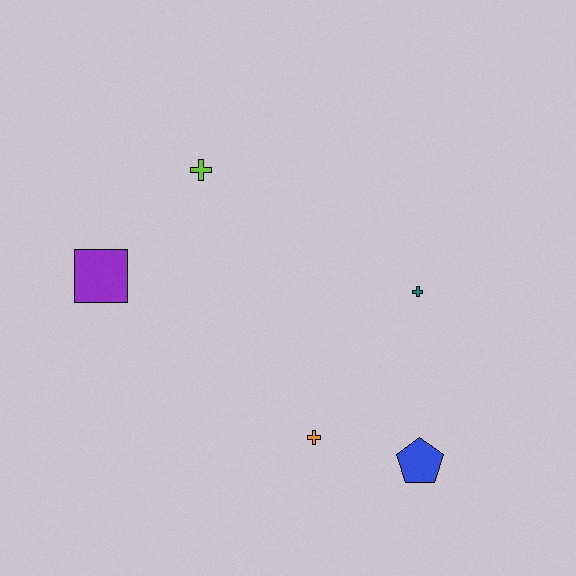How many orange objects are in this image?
There is 1 orange object.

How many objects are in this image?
There are 5 objects.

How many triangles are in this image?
There are no triangles.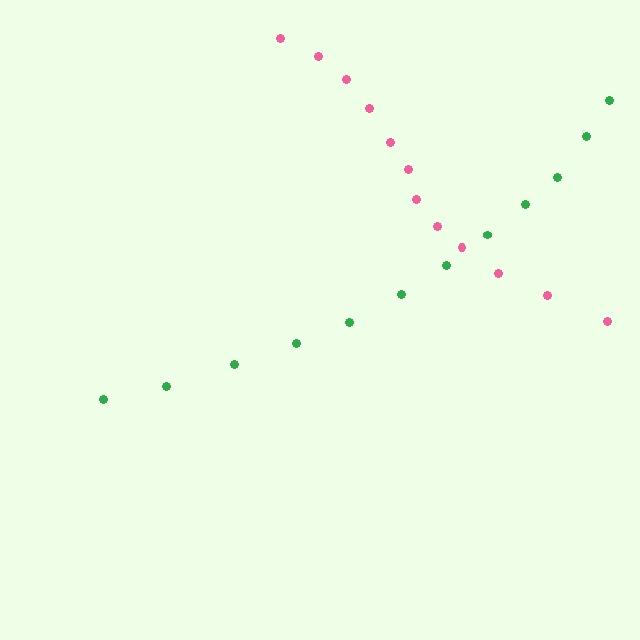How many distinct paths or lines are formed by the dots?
There are 2 distinct paths.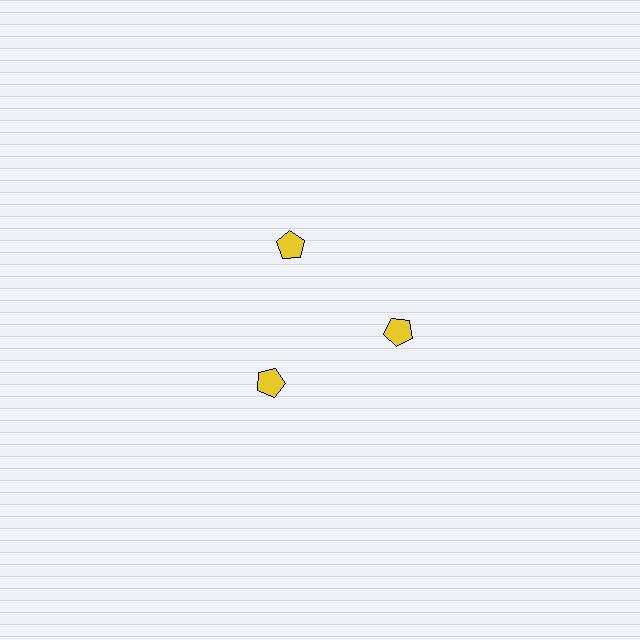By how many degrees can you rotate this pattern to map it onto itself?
The pattern maps onto itself every 120 degrees of rotation.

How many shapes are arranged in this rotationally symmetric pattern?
There are 3 shapes, arranged in 3 groups of 1.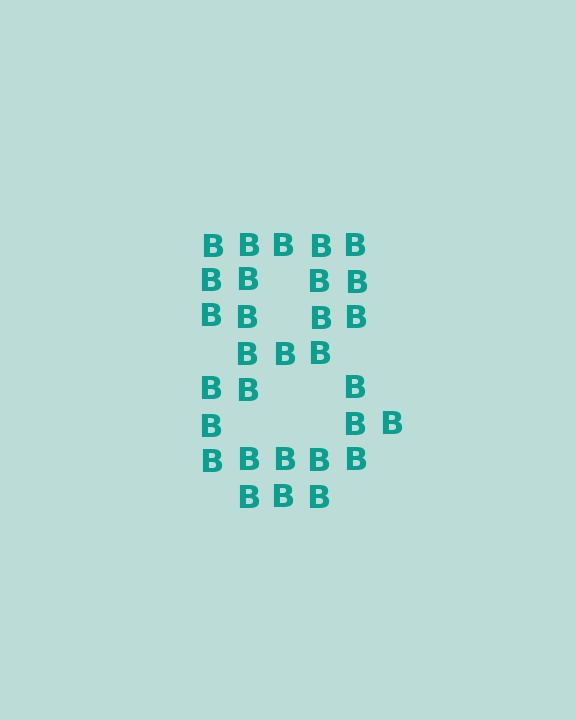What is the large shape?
The large shape is the digit 8.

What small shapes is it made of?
It is made of small letter B's.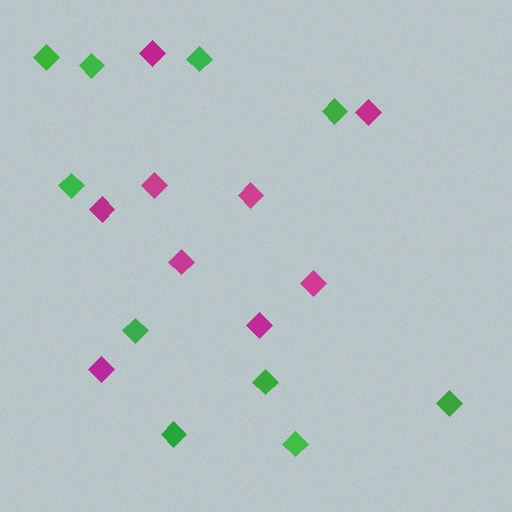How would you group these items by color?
There are 2 groups: one group of green diamonds (10) and one group of magenta diamonds (9).